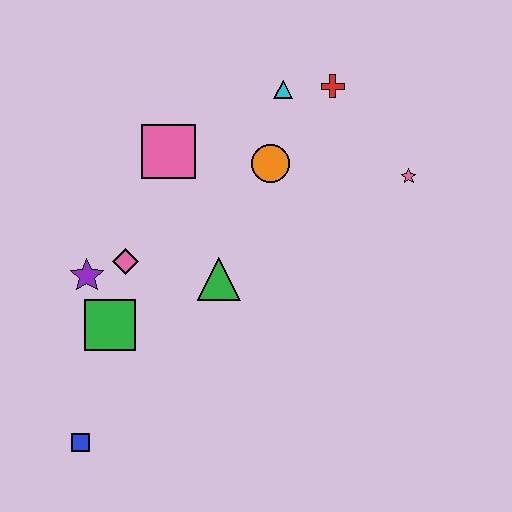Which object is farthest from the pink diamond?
The pink star is farthest from the pink diamond.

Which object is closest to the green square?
The purple star is closest to the green square.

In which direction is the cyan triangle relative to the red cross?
The cyan triangle is to the left of the red cross.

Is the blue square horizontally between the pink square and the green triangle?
No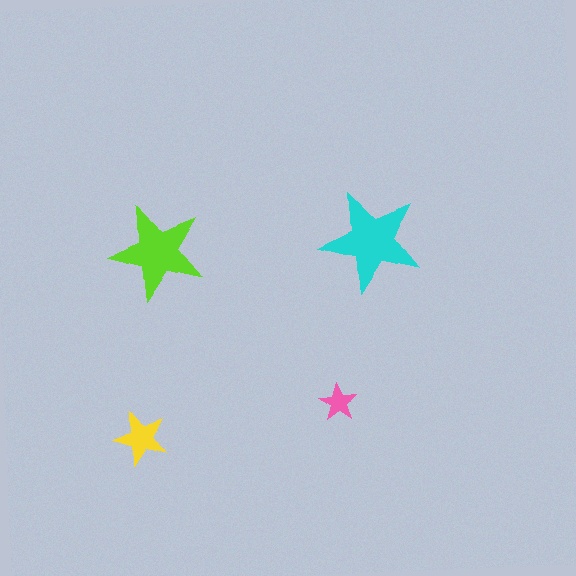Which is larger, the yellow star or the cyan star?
The cyan one.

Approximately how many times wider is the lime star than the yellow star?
About 2 times wider.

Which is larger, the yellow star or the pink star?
The yellow one.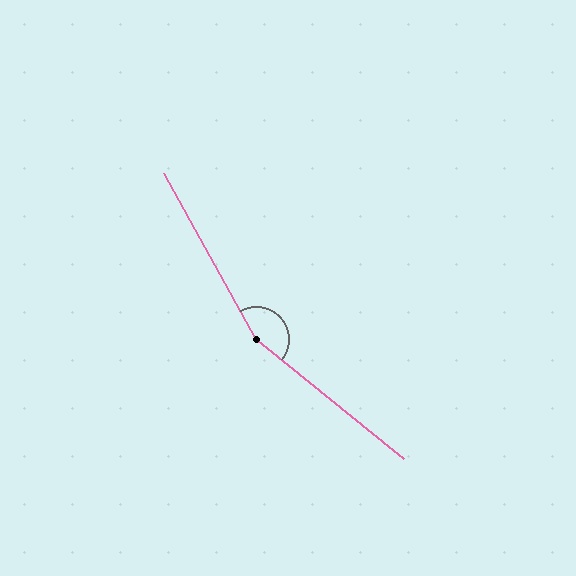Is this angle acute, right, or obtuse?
It is obtuse.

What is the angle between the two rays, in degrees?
Approximately 158 degrees.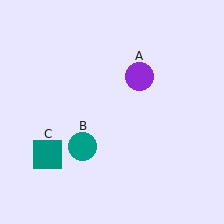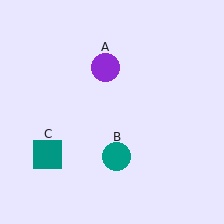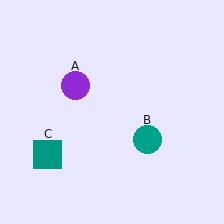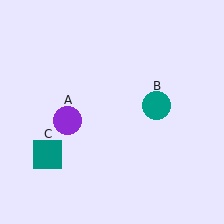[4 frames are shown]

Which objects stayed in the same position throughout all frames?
Teal square (object C) remained stationary.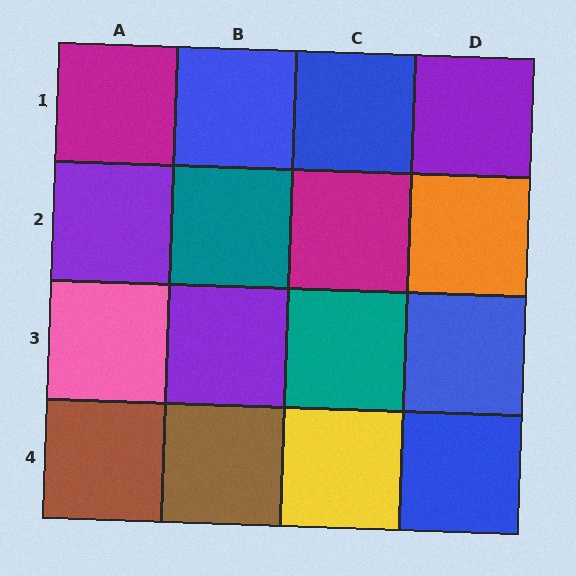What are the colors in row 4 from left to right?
Brown, brown, yellow, blue.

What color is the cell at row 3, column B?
Purple.